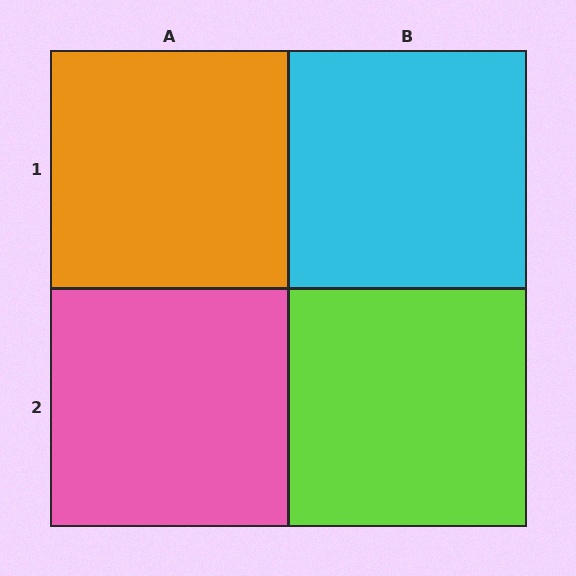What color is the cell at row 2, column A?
Pink.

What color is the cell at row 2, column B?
Lime.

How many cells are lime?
1 cell is lime.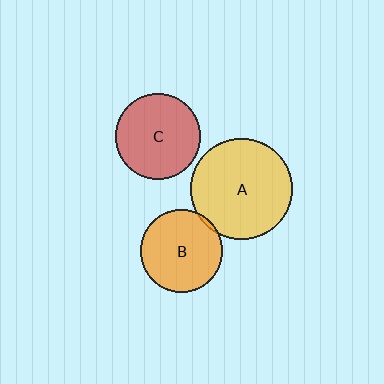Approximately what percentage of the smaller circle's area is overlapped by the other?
Approximately 5%.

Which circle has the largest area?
Circle A (yellow).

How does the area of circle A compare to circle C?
Approximately 1.4 times.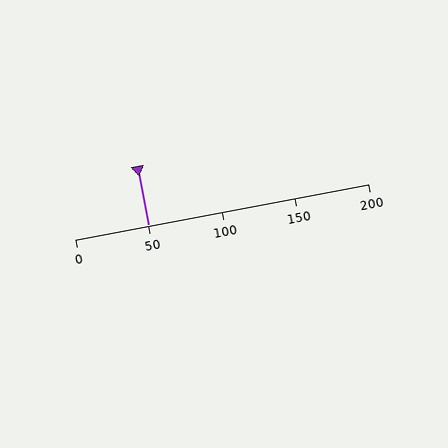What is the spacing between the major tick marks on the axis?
The major ticks are spaced 50 apart.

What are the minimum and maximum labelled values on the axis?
The axis runs from 0 to 200.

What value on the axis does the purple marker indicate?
The marker indicates approximately 50.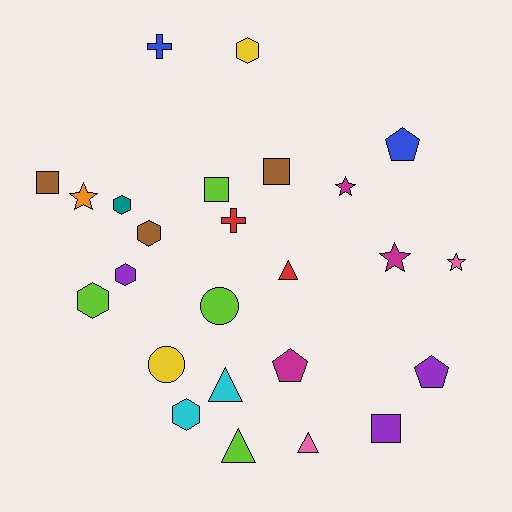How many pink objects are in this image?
There are 2 pink objects.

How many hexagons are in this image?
There are 6 hexagons.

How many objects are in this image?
There are 25 objects.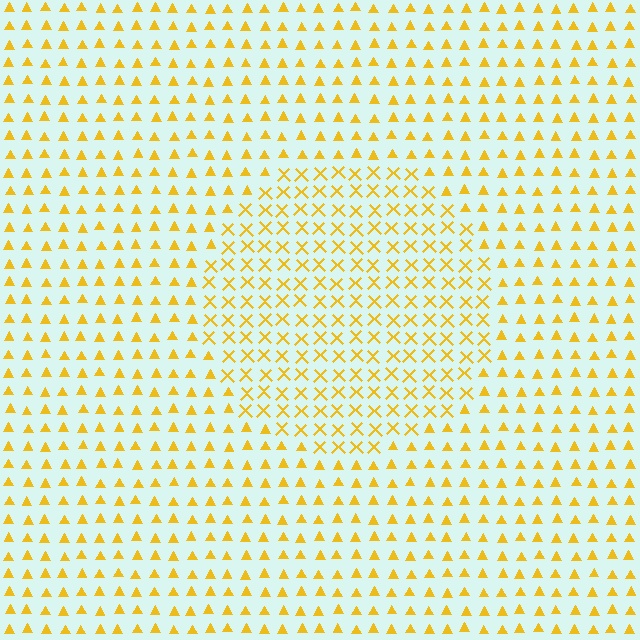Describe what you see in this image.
The image is filled with small yellow elements arranged in a uniform grid. A circle-shaped region contains X marks, while the surrounding area contains triangles. The boundary is defined purely by the change in element shape.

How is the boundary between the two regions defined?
The boundary is defined by a change in element shape: X marks inside vs. triangles outside. All elements share the same color and spacing.